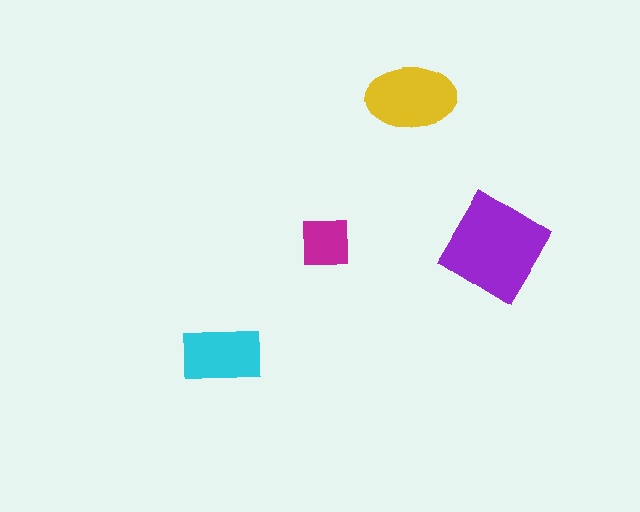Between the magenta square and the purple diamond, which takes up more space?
The purple diamond.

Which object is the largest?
The purple diamond.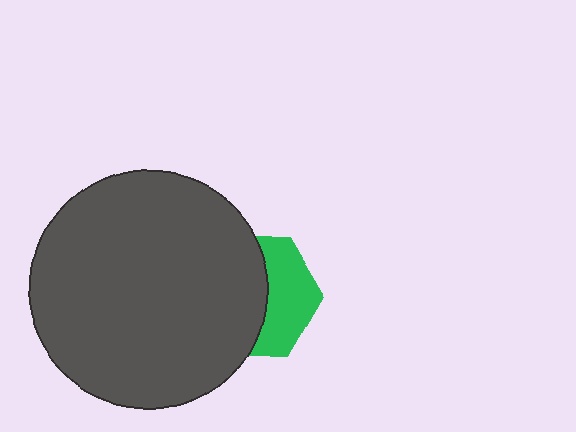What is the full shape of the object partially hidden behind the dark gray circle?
The partially hidden object is a green hexagon.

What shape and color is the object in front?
The object in front is a dark gray circle.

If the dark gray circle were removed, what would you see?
You would see the complete green hexagon.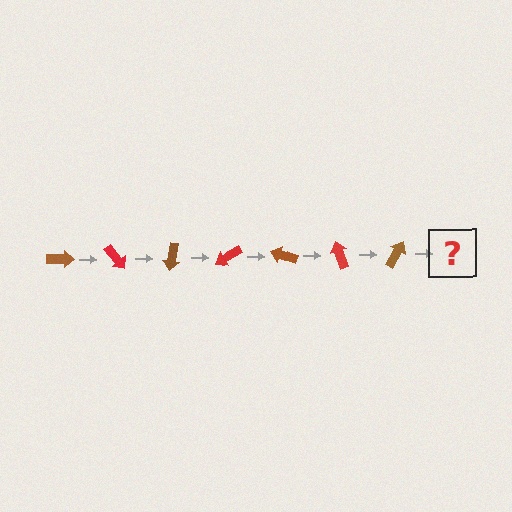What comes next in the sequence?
The next element should be a red arrow, rotated 350 degrees from the start.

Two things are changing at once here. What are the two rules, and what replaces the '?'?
The two rules are that it rotates 50 degrees each step and the color cycles through brown and red. The '?' should be a red arrow, rotated 350 degrees from the start.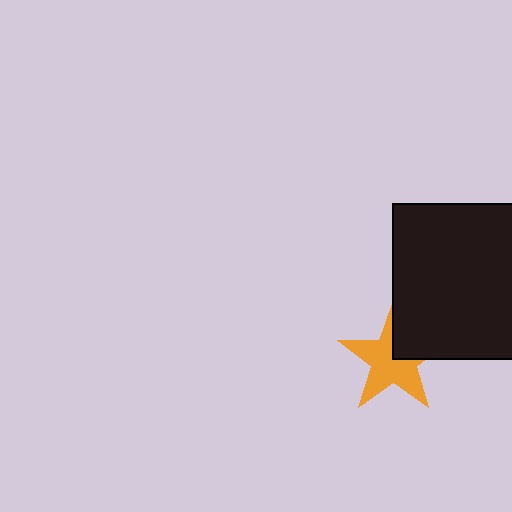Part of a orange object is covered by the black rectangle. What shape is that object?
It is a star.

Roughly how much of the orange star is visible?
Most of it is visible (roughly 70%).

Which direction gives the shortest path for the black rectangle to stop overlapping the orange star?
Moving toward the upper-right gives the shortest separation.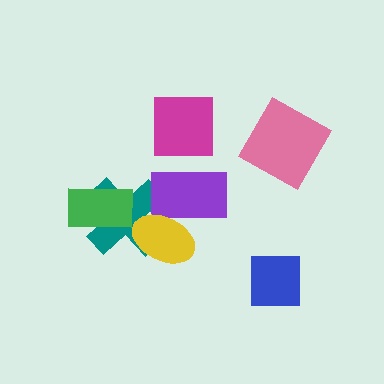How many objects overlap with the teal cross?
3 objects overlap with the teal cross.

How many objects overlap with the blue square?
0 objects overlap with the blue square.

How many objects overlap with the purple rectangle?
2 objects overlap with the purple rectangle.